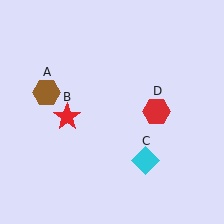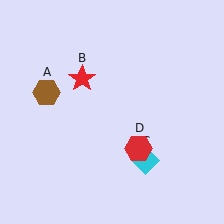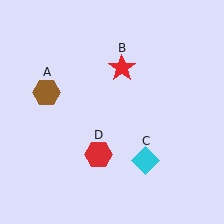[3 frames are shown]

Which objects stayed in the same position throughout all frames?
Brown hexagon (object A) and cyan diamond (object C) remained stationary.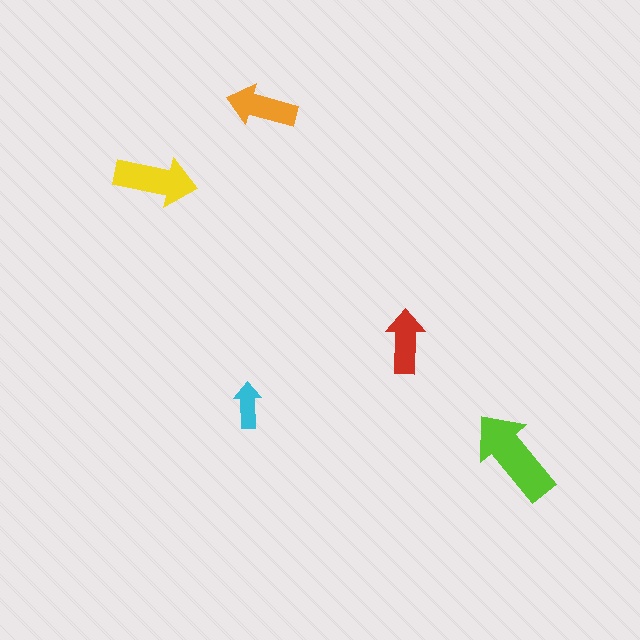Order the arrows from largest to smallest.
the lime one, the yellow one, the orange one, the red one, the cyan one.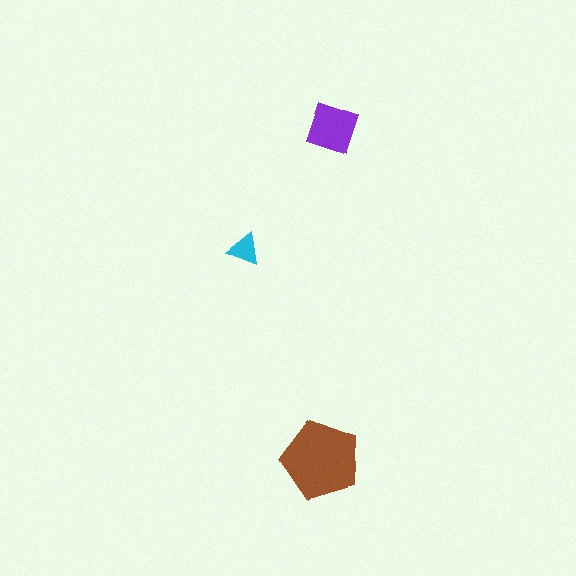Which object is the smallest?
The cyan triangle.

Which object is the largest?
The brown pentagon.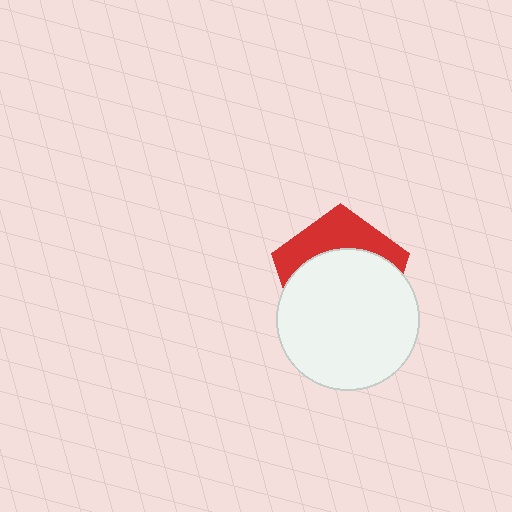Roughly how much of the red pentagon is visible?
A small part of it is visible (roughly 34%).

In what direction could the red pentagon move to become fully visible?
The red pentagon could move up. That would shift it out from behind the white circle entirely.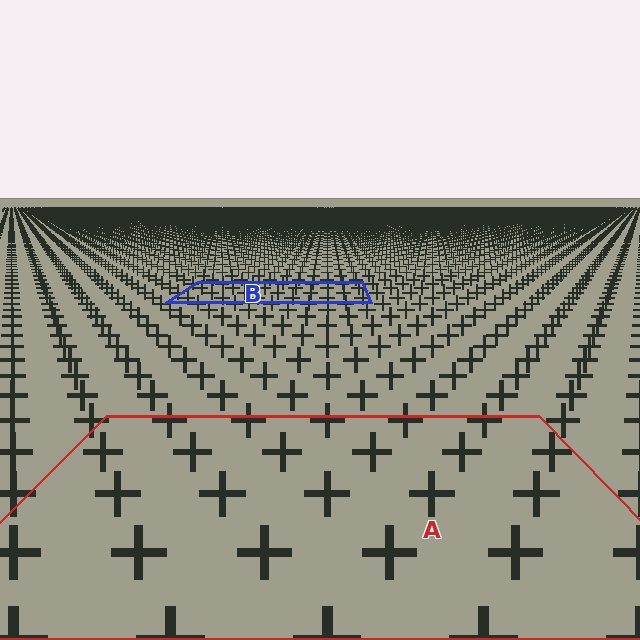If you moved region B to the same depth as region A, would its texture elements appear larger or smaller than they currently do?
They would appear larger. At a closer depth, the same texture elements are projected at a bigger on-screen size.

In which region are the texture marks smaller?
The texture marks are smaller in region B, because it is farther away.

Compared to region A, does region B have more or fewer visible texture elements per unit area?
Region B has more texture elements per unit area — they are packed more densely because it is farther away.